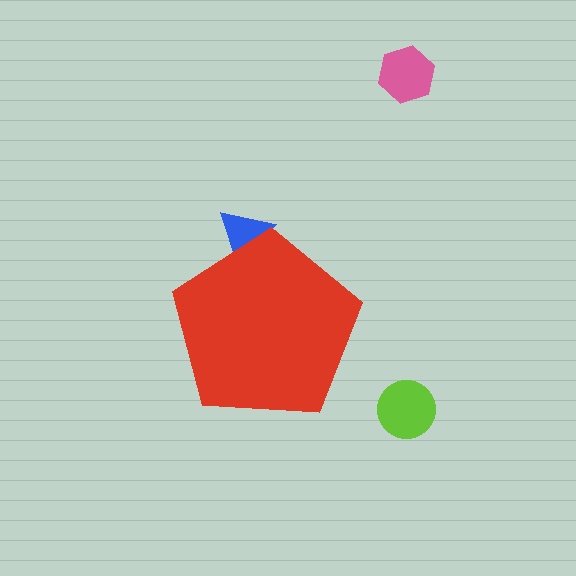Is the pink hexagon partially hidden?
No, the pink hexagon is fully visible.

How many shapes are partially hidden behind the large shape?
1 shape is partially hidden.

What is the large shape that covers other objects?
A red pentagon.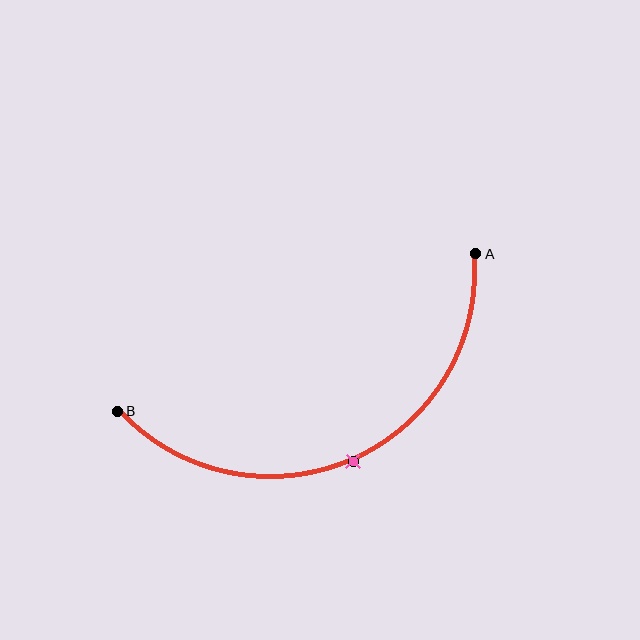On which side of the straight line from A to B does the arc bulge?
The arc bulges below the straight line connecting A and B.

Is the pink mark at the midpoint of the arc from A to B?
Yes. The pink mark lies on the arc at equal arc-length from both A and B — it is the arc midpoint.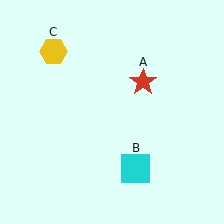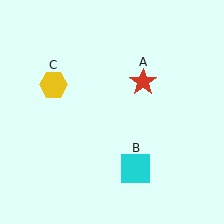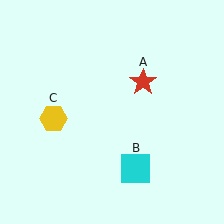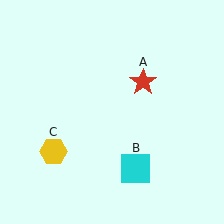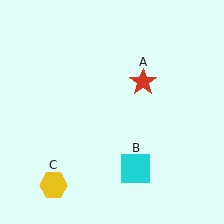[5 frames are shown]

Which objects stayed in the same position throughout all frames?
Red star (object A) and cyan square (object B) remained stationary.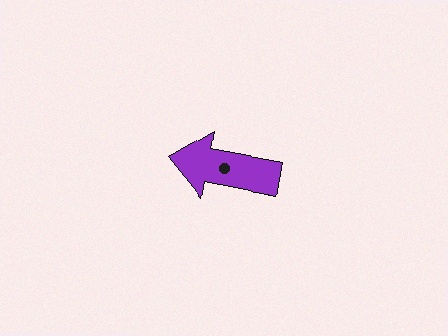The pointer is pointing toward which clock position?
Roughly 9 o'clock.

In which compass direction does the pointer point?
West.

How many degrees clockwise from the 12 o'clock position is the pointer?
Approximately 281 degrees.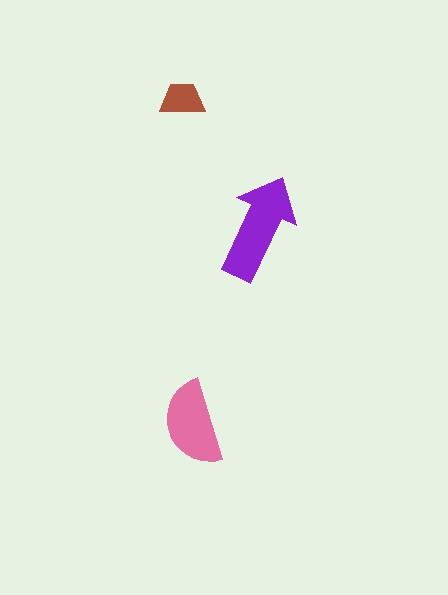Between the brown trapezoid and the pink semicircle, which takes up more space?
The pink semicircle.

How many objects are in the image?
There are 3 objects in the image.